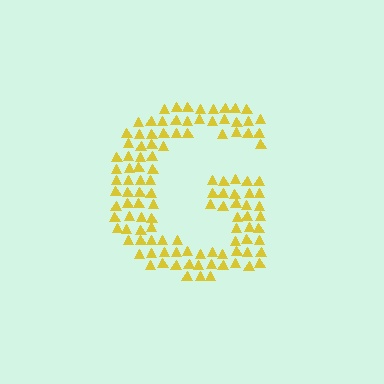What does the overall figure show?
The overall figure shows the letter G.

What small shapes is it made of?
It is made of small triangles.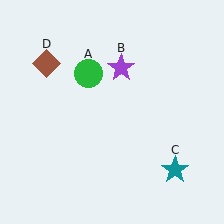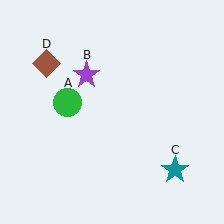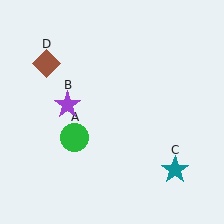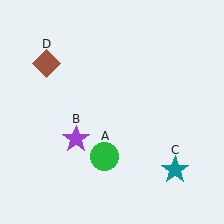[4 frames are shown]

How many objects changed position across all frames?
2 objects changed position: green circle (object A), purple star (object B).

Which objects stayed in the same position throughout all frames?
Teal star (object C) and brown diamond (object D) remained stationary.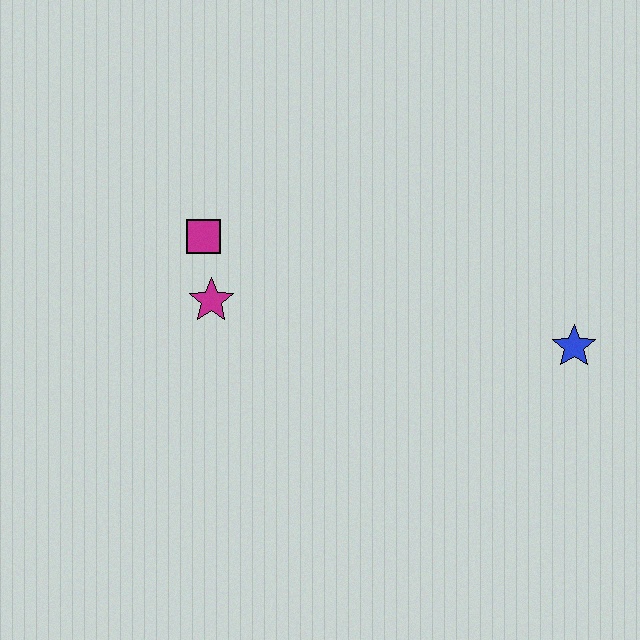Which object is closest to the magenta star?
The magenta square is closest to the magenta star.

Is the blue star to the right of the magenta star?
Yes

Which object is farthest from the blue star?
The magenta square is farthest from the blue star.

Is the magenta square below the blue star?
No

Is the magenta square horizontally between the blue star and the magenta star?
No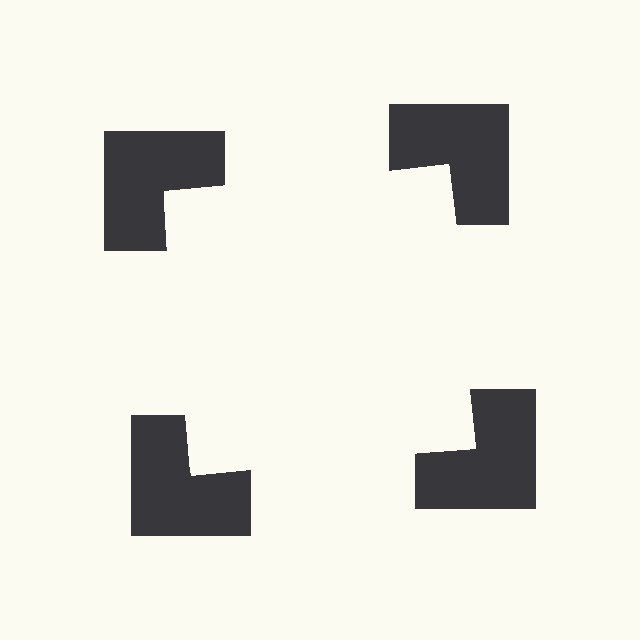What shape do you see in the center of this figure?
An illusory square — its edges are inferred from the aligned wedge cuts in the notched squares, not physically drawn.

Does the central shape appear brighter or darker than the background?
It typically appears slightly brighter than the background, even though no actual brightness change is drawn.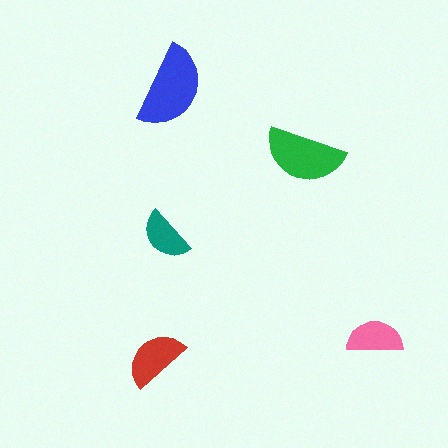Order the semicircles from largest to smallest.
the blue one, the green one, the red one, the pink one, the teal one.